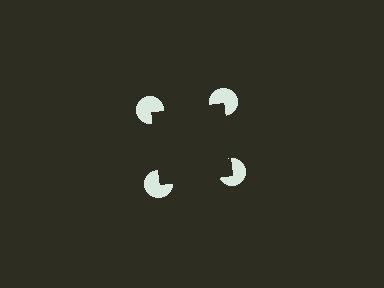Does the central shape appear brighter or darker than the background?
It typically appears slightly darker than the background, even though no actual brightness change is drawn.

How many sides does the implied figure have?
4 sides.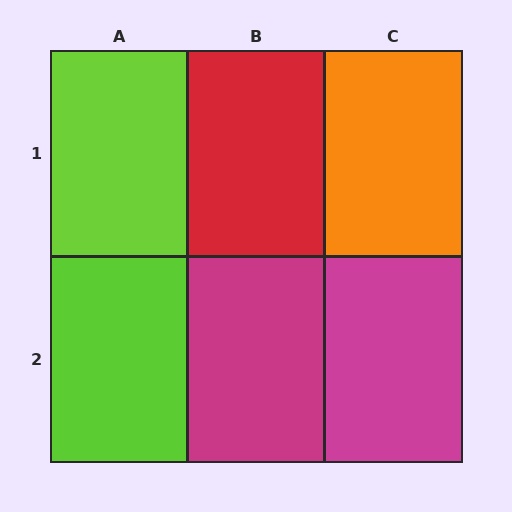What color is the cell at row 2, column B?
Magenta.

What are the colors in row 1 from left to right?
Lime, red, orange.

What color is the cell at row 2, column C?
Magenta.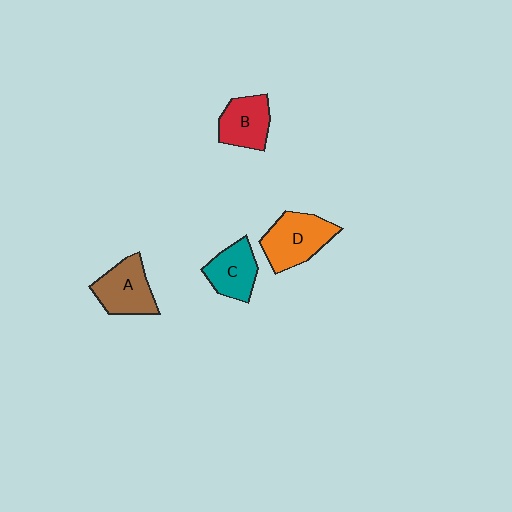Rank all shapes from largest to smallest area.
From largest to smallest: D (orange), A (brown), B (red), C (teal).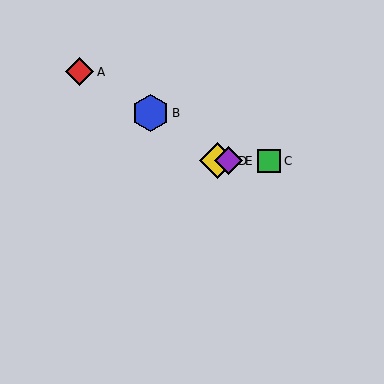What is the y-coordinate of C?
Object C is at y≈161.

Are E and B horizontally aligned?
No, E is at y≈161 and B is at y≈113.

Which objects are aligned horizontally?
Objects C, D, E are aligned horizontally.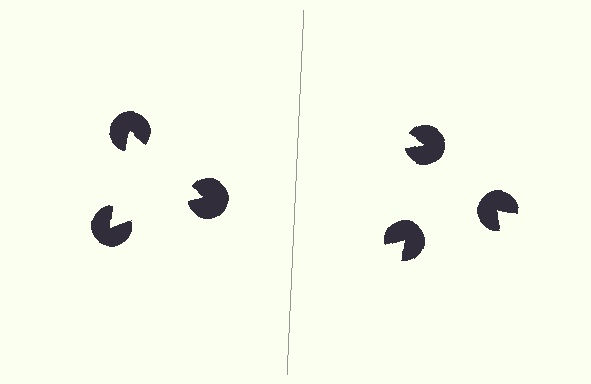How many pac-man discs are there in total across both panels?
6 — 3 on each side.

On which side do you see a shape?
An illusory triangle appears on the left side. On the right side the wedge cuts are rotated, so no coherent shape forms.